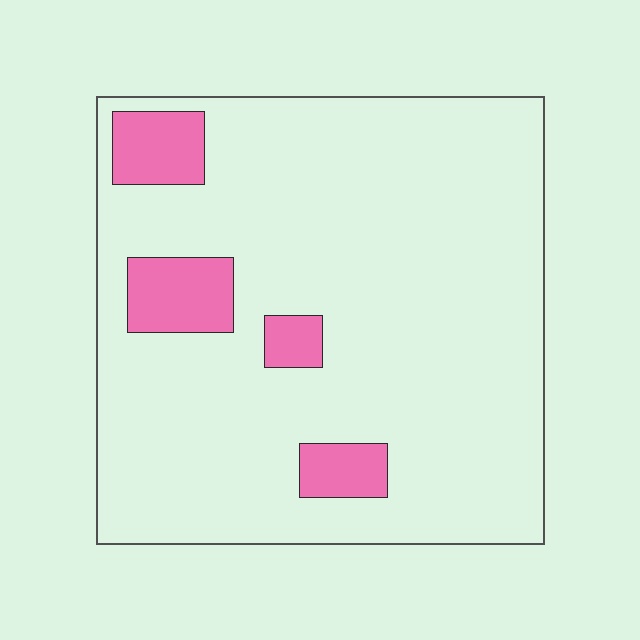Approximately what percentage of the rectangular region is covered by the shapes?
Approximately 10%.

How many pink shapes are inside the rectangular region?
4.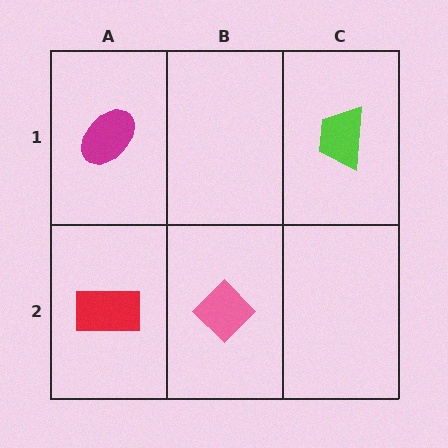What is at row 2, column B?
A pink diamond.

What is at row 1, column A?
A magenta ellipse.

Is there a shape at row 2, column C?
No, that cell is empty.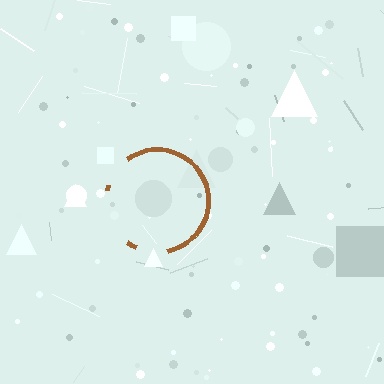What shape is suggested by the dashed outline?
The dashed outline suggests a circle.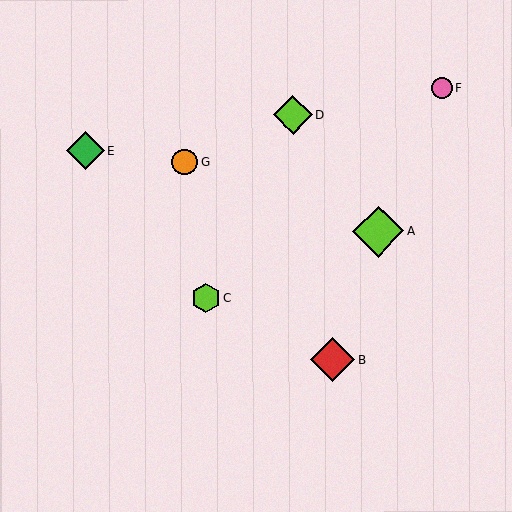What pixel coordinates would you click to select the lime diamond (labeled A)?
Click at (378, 231) to select the lime diamond A.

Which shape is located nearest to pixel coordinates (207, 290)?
The lime hexagon (labeled C) at (206, 298) is nearest to that location.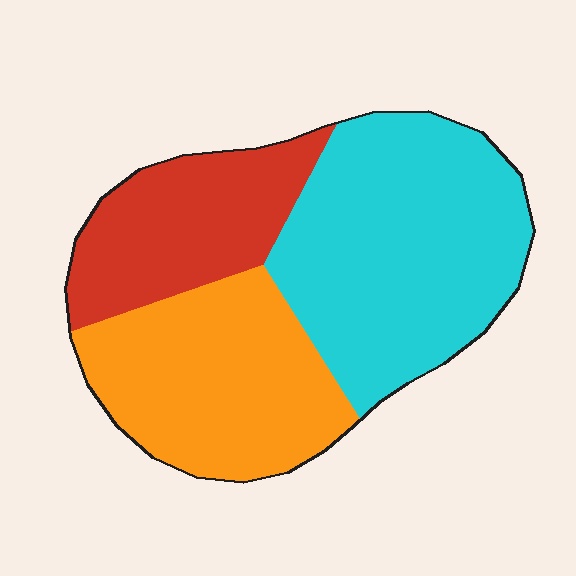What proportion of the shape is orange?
Orange covers 32% of the shape.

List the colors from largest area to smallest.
From largest to smallest: cyan, orange, red.